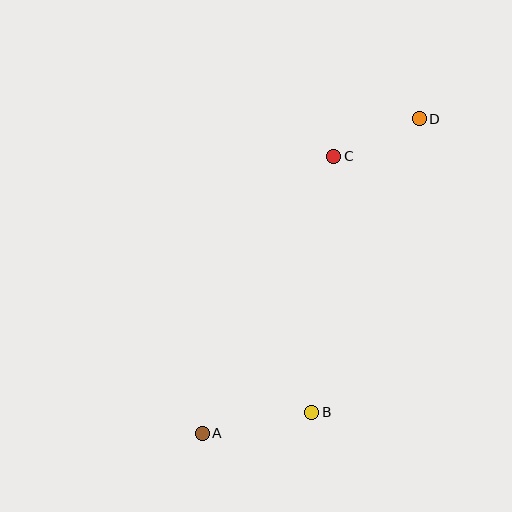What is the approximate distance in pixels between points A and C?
The distance between A and C is approximately 306 pixels.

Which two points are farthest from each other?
Points A and D are farthest from each other.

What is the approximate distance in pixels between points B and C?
The distance between B and C is approximately 257 pixels.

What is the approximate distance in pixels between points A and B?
The distance between A and B is approximately 112 pixels.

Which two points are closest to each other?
Points C and D are closest to each other.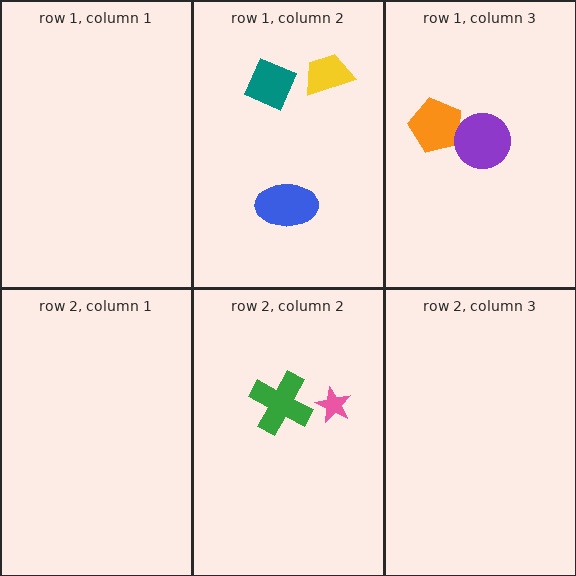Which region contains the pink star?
The row 2, column 2 region.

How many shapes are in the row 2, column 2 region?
2.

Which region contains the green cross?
The row 2, column 2 region.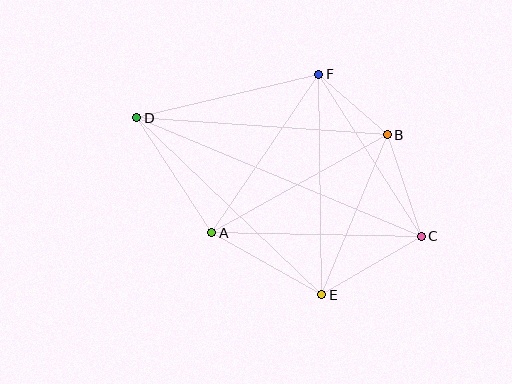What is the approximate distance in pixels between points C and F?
The distance between C and F is approximately 192 pixels.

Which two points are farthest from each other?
Points C and D are farthest from each other.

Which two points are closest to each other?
Points B and F are closest to each other.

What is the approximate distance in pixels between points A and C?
The distance between A and C is approximately 210 pixels.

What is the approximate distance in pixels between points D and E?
The distance between D and E is approximately 256 pixels.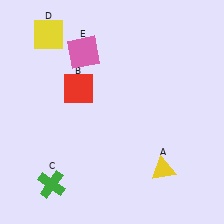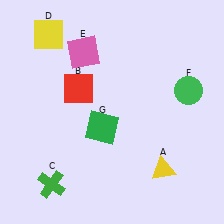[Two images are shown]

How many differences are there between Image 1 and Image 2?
There are 2 differences between the two images.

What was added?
A green circle (F), a green square (G) were added in Image 2.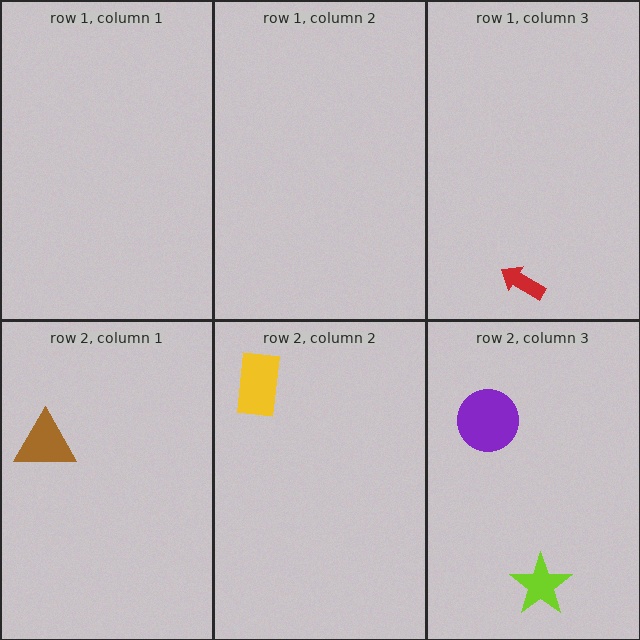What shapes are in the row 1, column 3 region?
The red arrow.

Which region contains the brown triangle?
The row 2, column 1 region.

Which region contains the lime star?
The row 2, column 3 region.